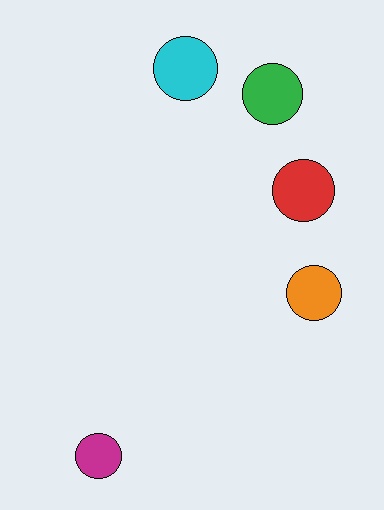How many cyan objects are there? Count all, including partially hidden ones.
There is 1 cyan object.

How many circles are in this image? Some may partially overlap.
There are 5 circles.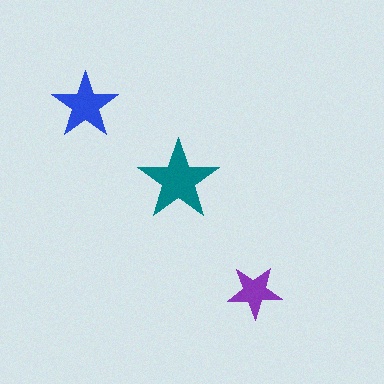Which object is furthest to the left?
The blue star is leftmost.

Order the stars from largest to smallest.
the teal one, the blue one, the purple one.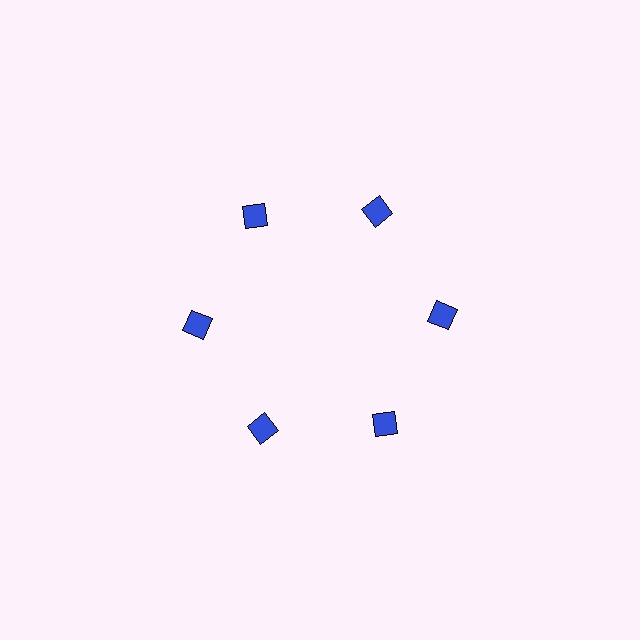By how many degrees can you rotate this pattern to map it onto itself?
The pattern maps onto itself every 60 degrees of rotation.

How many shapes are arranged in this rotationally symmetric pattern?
There are 6 shapes, arranged in 6 groups of 1.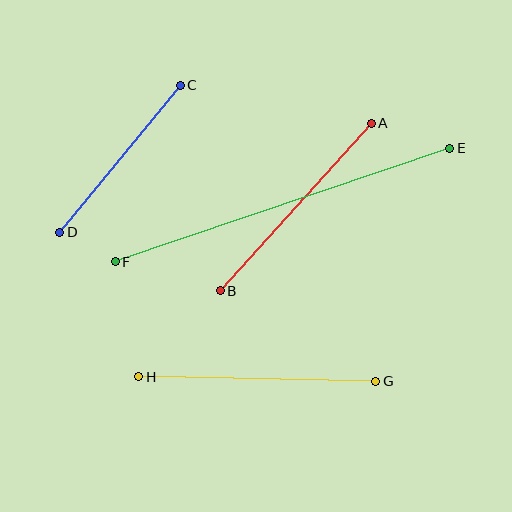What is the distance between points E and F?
The distance is approximately 353 pixels.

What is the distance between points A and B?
The distance is approximately 226 pixels.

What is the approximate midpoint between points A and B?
The midpoint is at approximately (296, 207) pixels.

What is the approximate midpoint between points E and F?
The midpoint is at approximately (282, 205) pixels.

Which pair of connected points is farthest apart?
Points E and F are farthest apart.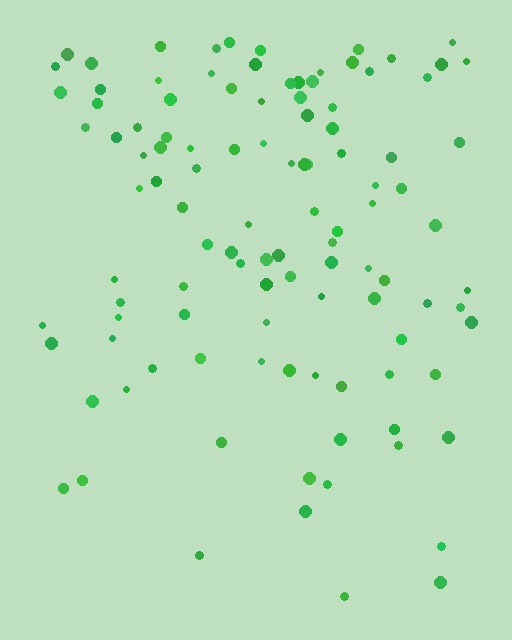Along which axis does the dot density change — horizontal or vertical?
Vertical.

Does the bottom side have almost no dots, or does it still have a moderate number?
Still a moderate number, just noticeably fewer than the top.